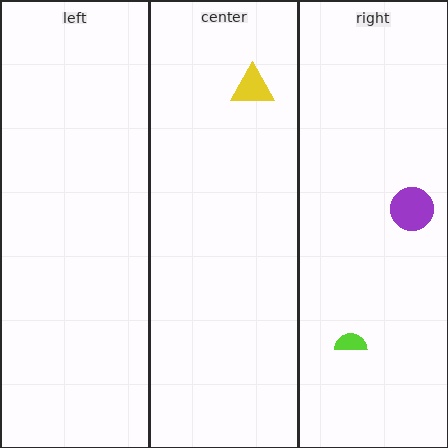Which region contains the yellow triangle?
The center region.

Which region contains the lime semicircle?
The right region.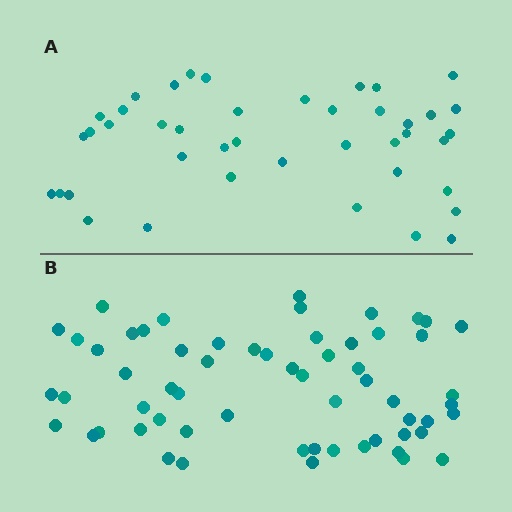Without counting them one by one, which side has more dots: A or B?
Region B (the bottom region) has more dots.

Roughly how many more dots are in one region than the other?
Region B has approximately 20 more dots than region A.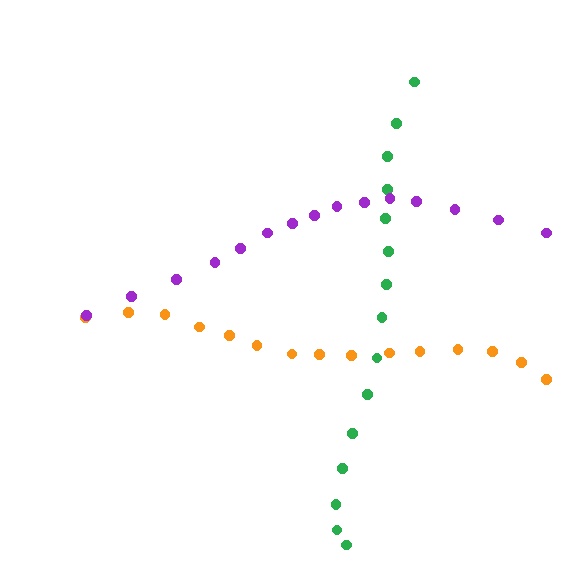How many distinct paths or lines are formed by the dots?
There are 3 distinct paths.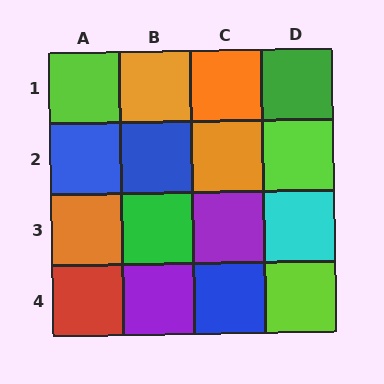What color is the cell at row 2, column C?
Orange.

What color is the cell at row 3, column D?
Cyan.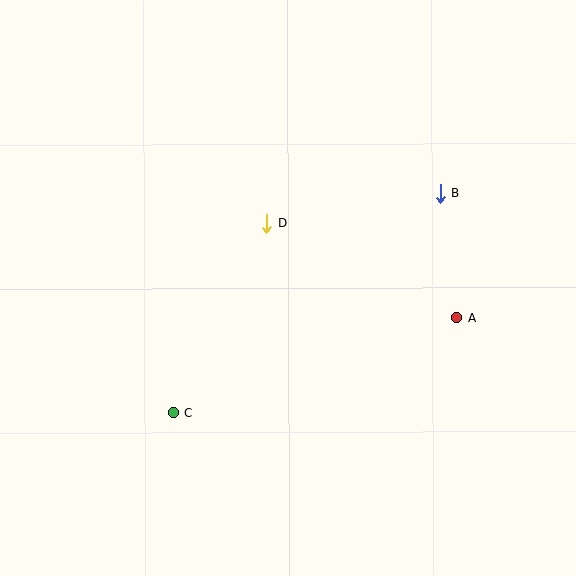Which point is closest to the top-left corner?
Point D is closest to the top-left corner.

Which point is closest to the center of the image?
Point D at (266, 224) is closest to the center.